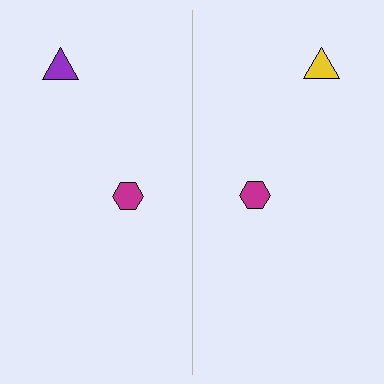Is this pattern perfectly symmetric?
No, the pattern is not perfectly symmetric. The yellow triangle on the right side breaks the symmetry — its mirror counterpart is purple.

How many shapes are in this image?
There are 4 shapes in this image.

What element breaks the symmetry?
The yellow triangle on the right side breaks the symmetry — its mirror counterpart is purple.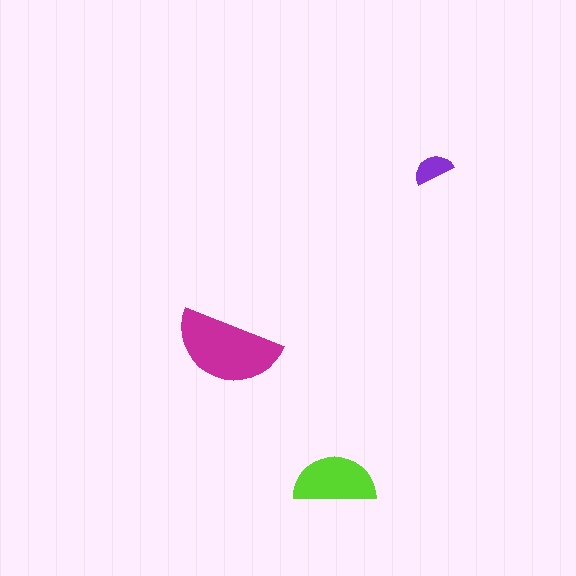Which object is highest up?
The purple semicircle is topmost.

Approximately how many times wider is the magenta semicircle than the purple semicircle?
About 2.5 times wider.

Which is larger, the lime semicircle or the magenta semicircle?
The magenta one.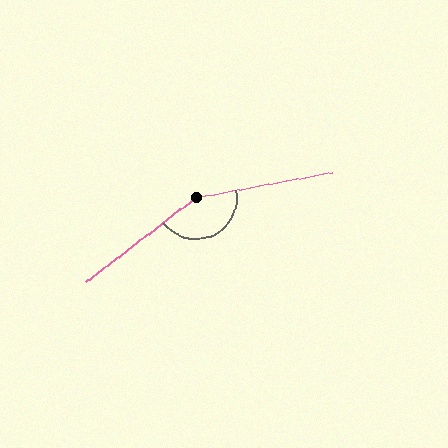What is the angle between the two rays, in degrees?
Approximately 153 degrees.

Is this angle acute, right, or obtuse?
It is obtuse.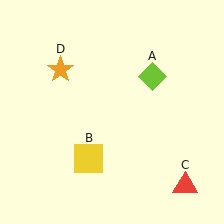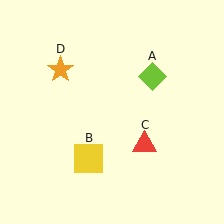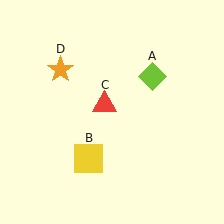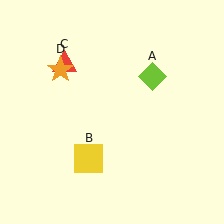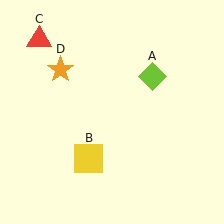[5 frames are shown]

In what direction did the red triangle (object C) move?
The red triangle (object C) moved up and to the left.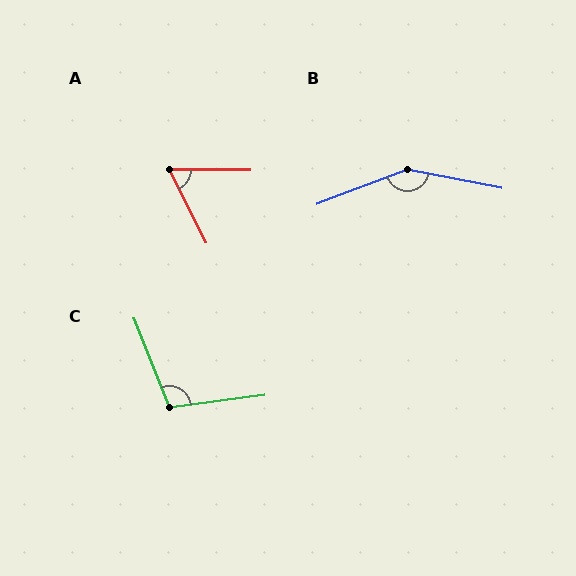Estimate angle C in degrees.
Approximately 104 degrees.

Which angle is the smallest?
A, at approximately 63 degrees.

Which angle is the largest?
B, at approximately 148 degrees.